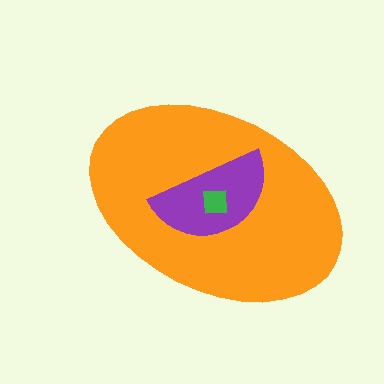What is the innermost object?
The green square.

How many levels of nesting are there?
3.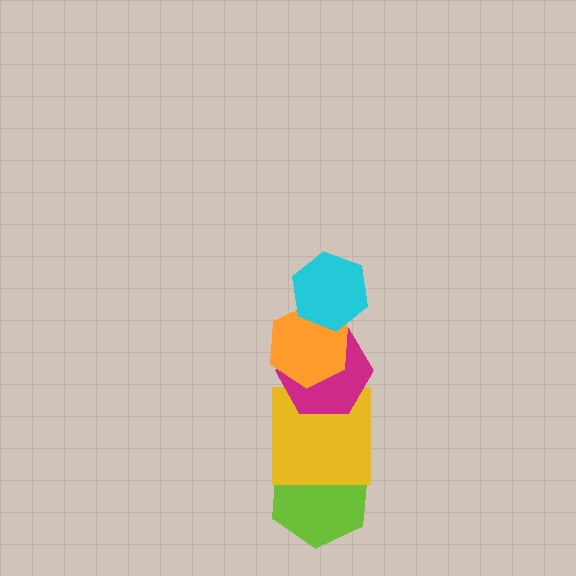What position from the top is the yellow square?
The yellow square is 4th from the top.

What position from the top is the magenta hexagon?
The magenta hexagon is 3rd from the top.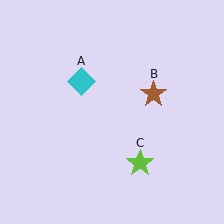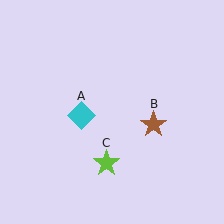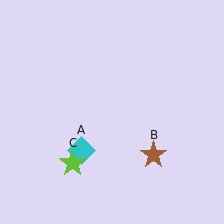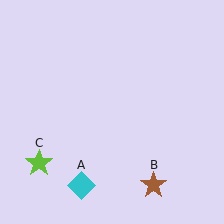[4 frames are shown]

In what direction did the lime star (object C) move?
The lime star (object C) moved left.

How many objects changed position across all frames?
3 objects changed position: cyan diamond (object A), brown star (object B), lime star (object C).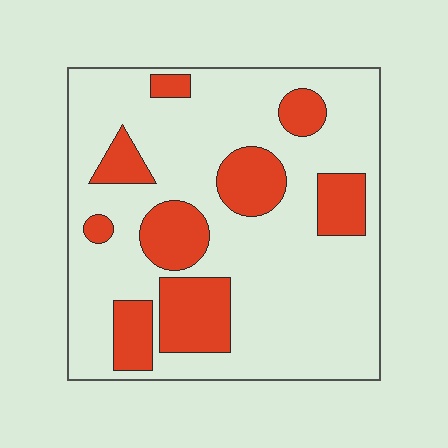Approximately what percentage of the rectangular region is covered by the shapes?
Approximately 25%.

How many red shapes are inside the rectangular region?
9.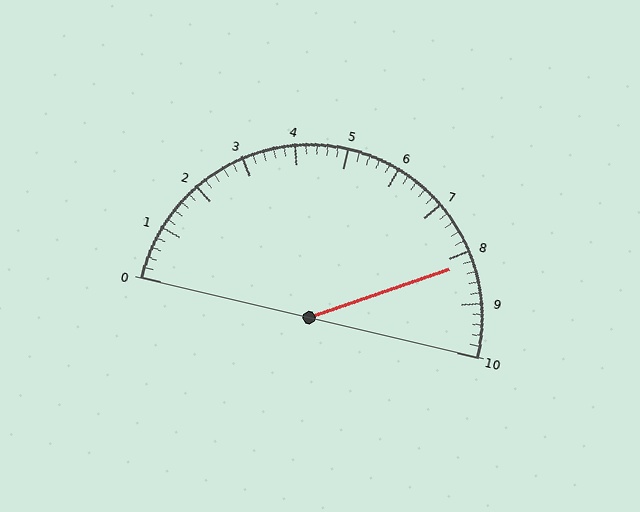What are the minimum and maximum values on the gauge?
The gauge ranges from 0 to 10.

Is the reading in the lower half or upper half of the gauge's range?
The reading is in the upper half of the range (0 to 10).